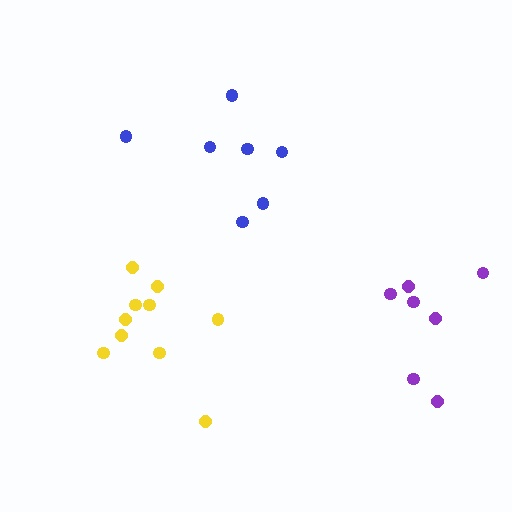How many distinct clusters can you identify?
There are 3 distinct clusters.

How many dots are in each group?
Group 1: 7 dots, Group 2: 7 dots, Group 3: 10 dots (24 total).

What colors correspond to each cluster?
The clusters are colored: purple, blue, yellow.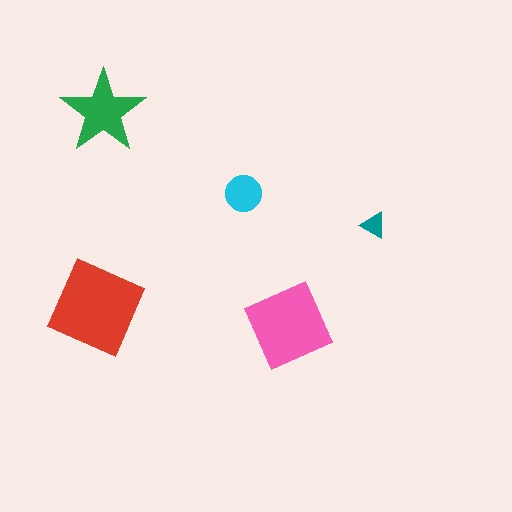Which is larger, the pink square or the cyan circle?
The pink square.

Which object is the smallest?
The teal triangle.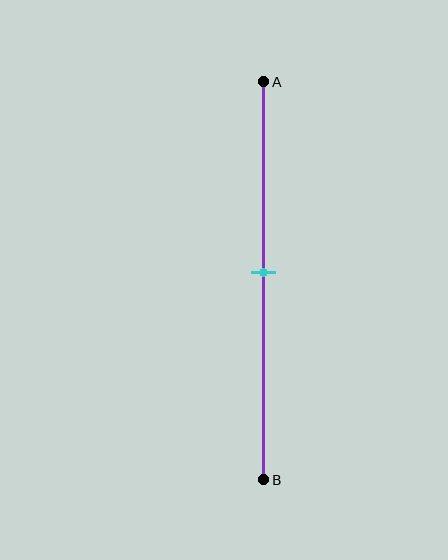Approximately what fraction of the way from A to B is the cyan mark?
The cyan mark is approximately 50% of the way from A to B.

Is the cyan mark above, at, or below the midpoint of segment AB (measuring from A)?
The cyan mark is approximately at the midpoint of segment AB.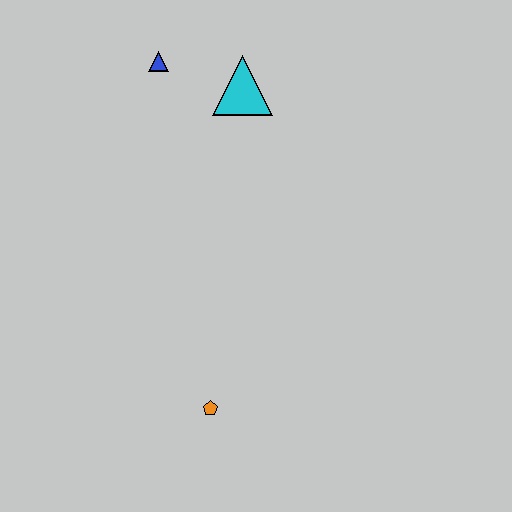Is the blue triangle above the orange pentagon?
Yes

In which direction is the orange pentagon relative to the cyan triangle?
The orange pentagon is below the cyan triangle.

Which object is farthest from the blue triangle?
The orange pentagon is farthest from the blue triangle.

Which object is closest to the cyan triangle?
The blue triangle is closest to the cyan triangle.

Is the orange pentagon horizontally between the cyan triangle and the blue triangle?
Yes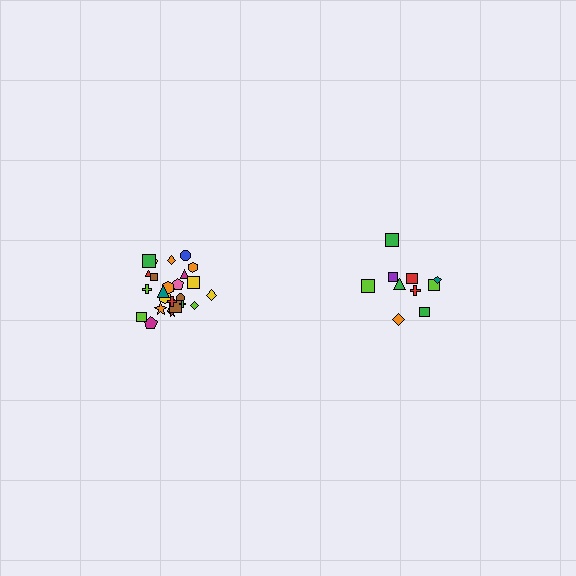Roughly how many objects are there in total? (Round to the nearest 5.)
Roughly 35 objects in total.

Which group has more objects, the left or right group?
The left group.